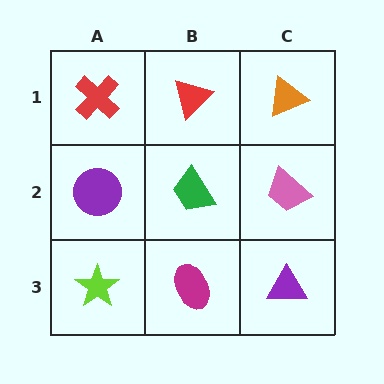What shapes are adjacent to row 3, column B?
A green trapezoid (row 2, column B), a lime star (row 3, column A), a purple triangle (row 3, column C).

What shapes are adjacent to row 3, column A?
A purple circle (row 2, column A), a magenta ellipse (row 3, column B).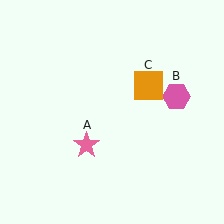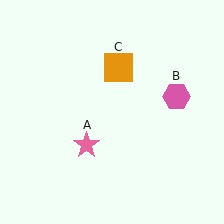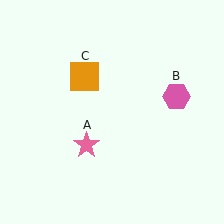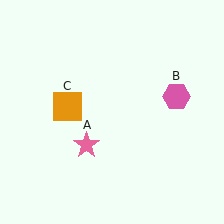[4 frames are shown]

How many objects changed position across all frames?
1 object changed position: orange square (object C).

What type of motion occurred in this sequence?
The orange square (object C) rotated counterclockwise around the center of the scene.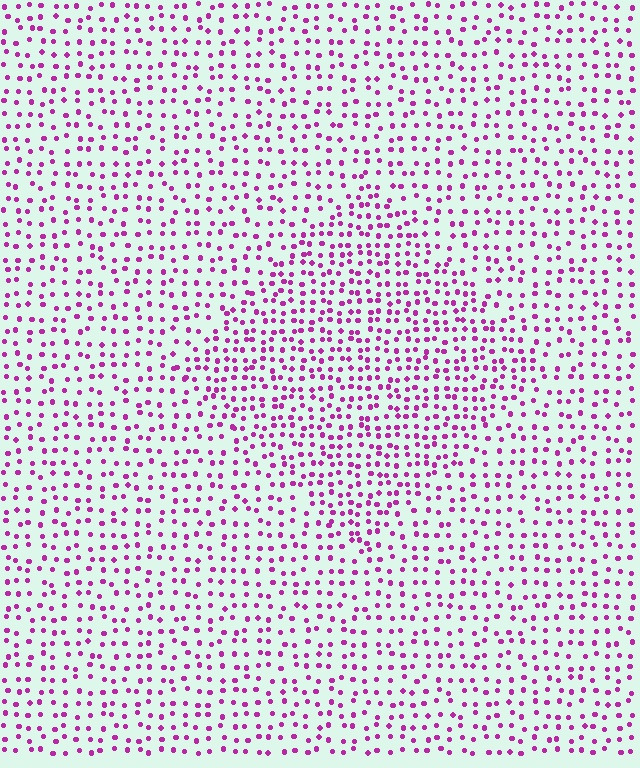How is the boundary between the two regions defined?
The boundary is defined by a change in element density (approximately 1.6x ratio). All elements are the same color, size, and shape.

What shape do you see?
I see a diamond.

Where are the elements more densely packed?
The elements are more densely packed inside the diamond boundary.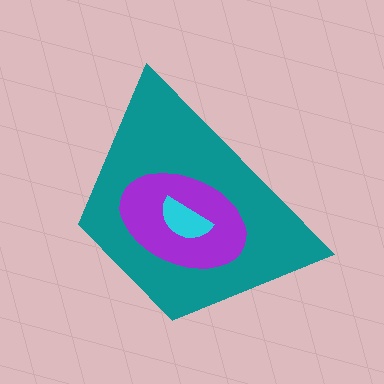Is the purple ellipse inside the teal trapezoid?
Yes.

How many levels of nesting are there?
3.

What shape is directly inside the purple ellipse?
The cyan semicircle.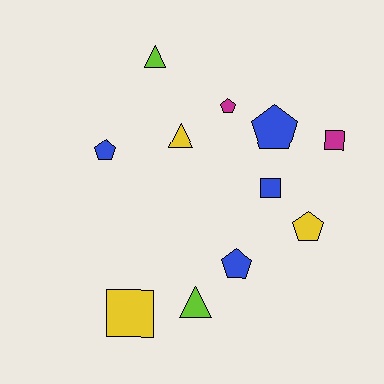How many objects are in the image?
There are 11 objects.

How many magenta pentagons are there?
There is 1 magenta pentagon.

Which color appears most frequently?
Blue, with 4 objects.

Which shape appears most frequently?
Pentagon, with 5 objects.